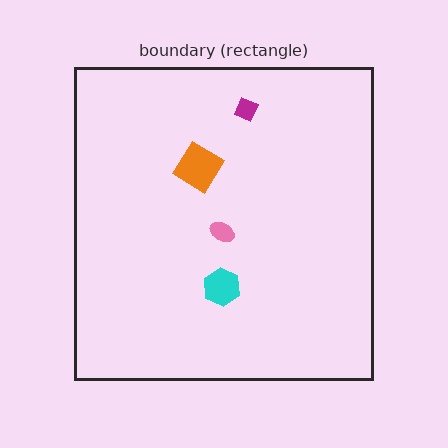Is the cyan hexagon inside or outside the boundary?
Inside.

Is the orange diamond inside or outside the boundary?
Inside.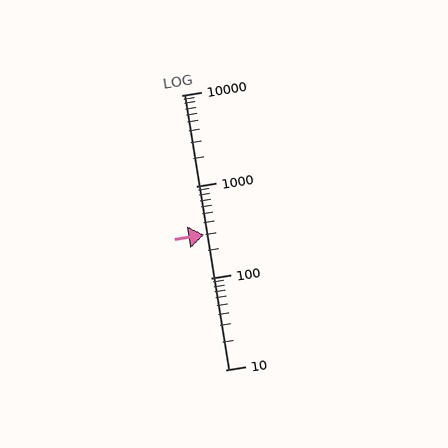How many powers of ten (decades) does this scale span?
The scale spans 3 decades, from 10 to 10000.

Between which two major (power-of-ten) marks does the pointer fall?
The pointer is between 100 and 1000.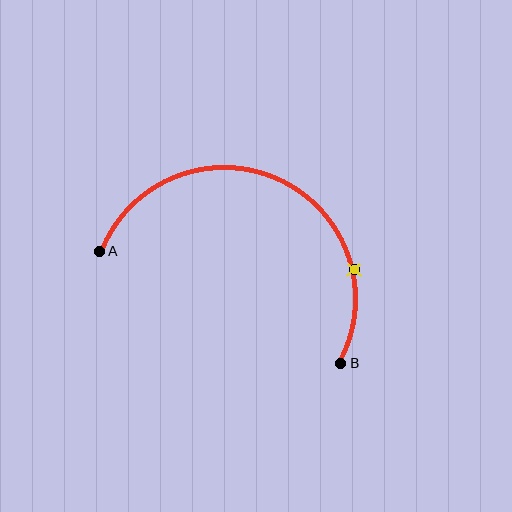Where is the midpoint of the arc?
The arc midpoint is the point on the curve farthest from the straight line joining A and B. It sits above that line.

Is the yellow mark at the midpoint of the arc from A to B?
No. The yellow mark lies on the arc but is closer to endpoint B. The arc midpoint would be at the point on the curve equidistant along the arc from both A and B.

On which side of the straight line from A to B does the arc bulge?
The arc bulges above the straight line connecting A and B.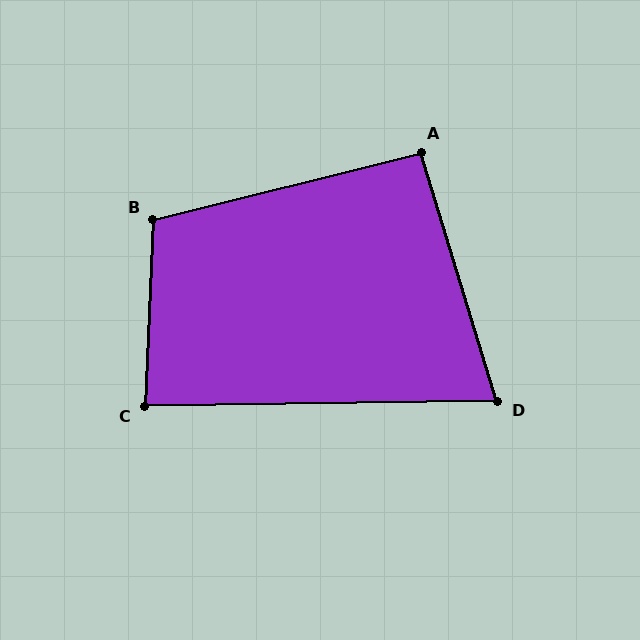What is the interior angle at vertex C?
Approximately 87 degrees (approximately right).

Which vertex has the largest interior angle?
B, at approximately 106 degrees.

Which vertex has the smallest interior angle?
D, at approximately 74 degrees.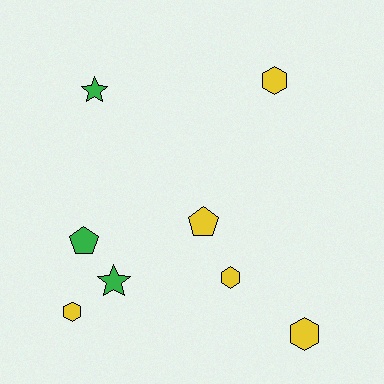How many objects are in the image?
There are 8 objects.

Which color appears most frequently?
Yellow, with 5 objects.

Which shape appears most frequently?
Hexagon, with 4 objects.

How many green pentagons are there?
There is 1 green pentagon.